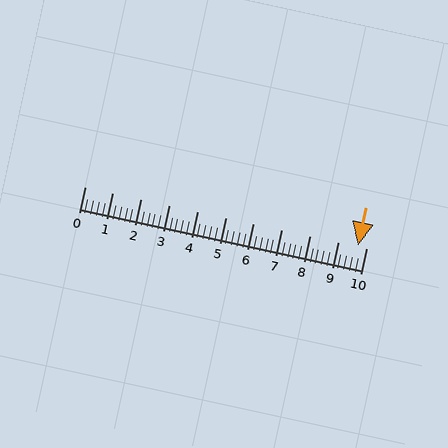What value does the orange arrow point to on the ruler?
The orange arrow points to approximately 9.7.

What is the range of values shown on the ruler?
The ruler shows values from 0 to 10.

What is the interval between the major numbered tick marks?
The major tick marks are spaced 1 units apart.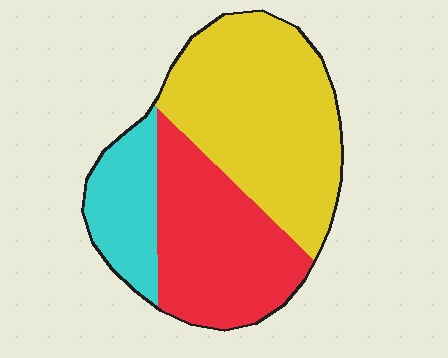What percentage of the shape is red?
Red covers 35% of the shape.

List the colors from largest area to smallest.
From largest to smallest: yellow, red, cyan.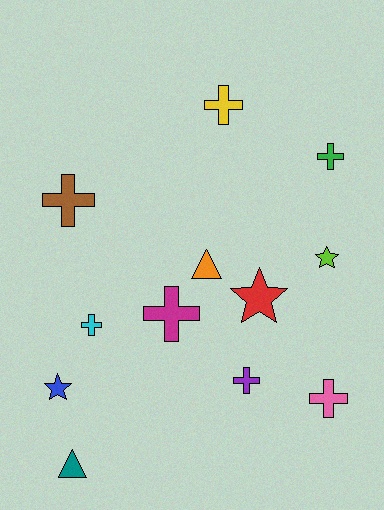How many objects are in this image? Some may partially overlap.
There are 12 objects.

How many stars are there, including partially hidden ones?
There are 3 stars.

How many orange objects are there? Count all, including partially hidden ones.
There is 1 orange object.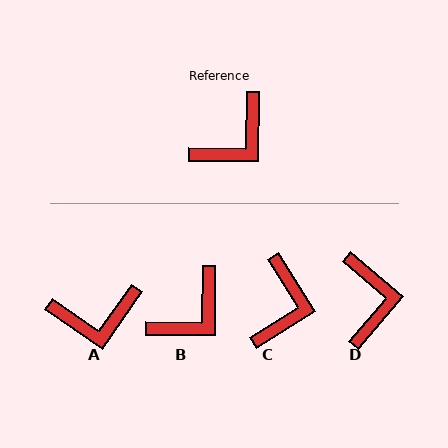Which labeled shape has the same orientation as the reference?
B.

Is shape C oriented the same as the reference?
No, it is off by about 33 degrees.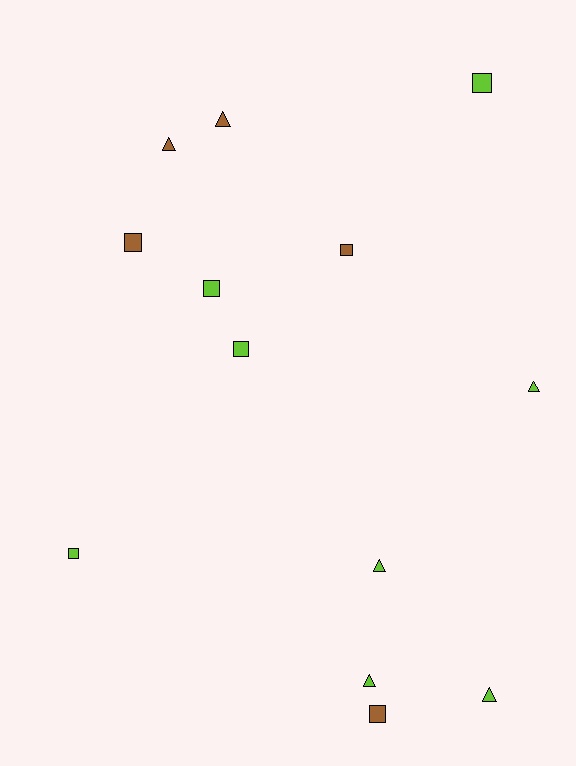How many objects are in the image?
There are 13 objects.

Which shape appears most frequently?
Square, with 7 objects.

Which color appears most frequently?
Lime, with 8 objects.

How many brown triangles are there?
There are 2 brown triangles.